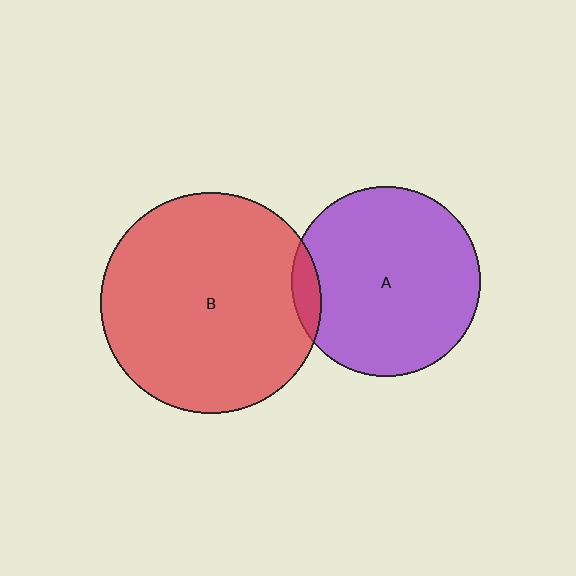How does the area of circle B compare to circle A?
Approximately 1.4 times.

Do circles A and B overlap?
Yes.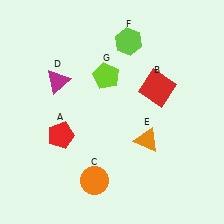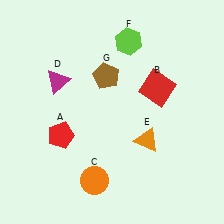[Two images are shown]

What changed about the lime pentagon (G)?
In Image 1, G is lime. In Image 2, it changed to brown.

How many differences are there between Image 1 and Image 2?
There is 1 difference between the two images.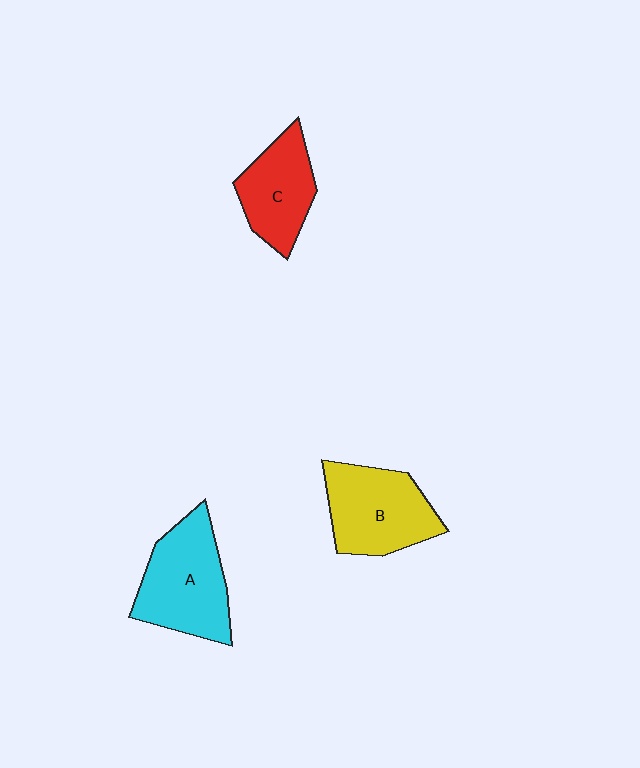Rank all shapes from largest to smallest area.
From largest to smallest: A (cyan), B (yellow), C (red).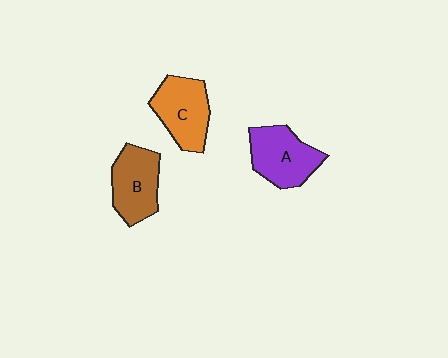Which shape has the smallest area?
Shape B (brown).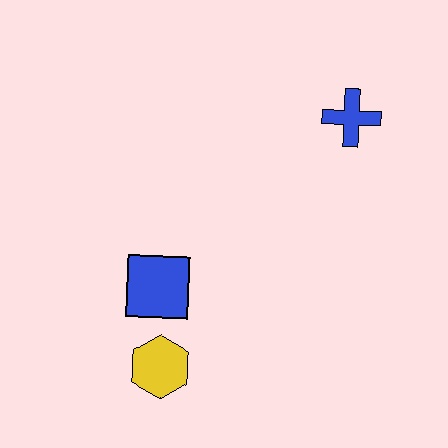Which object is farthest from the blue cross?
The yellow hexagon is farthest from the blue cross.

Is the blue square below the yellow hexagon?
No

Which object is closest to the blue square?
The yellow hexagon is closest to the blue square.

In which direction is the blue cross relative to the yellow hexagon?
The blue cross is above the yellow hexagon.